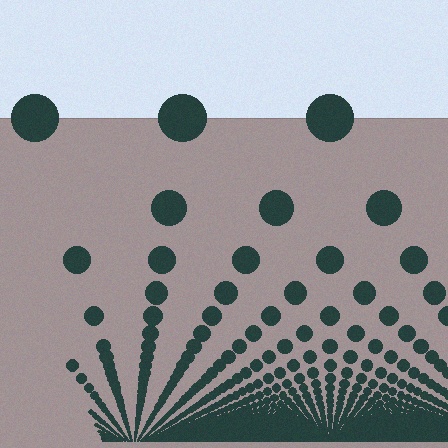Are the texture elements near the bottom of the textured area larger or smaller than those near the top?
Smaller. The gradient is inverted — elements near the bottom are smaller and denser.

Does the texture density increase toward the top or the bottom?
Density increases toward the bottom.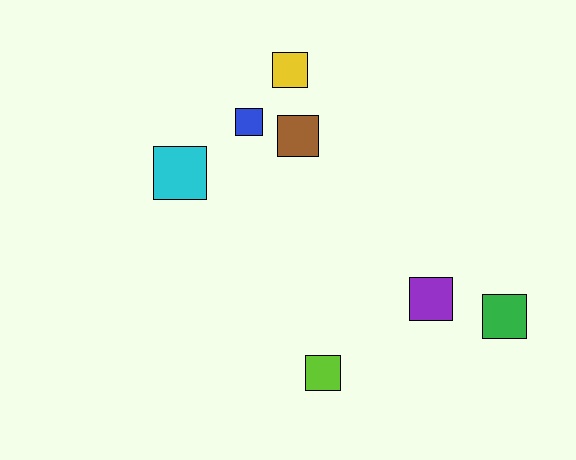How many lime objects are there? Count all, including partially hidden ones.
There is 1 lime object.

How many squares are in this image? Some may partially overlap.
There are 7 squares.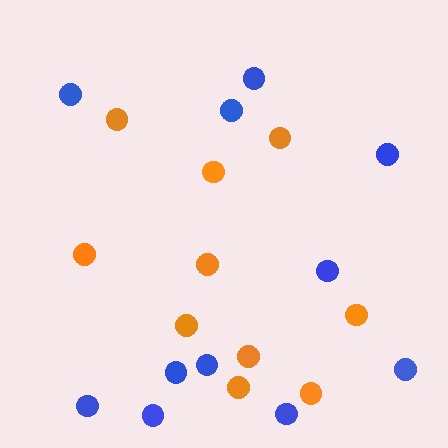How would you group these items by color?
There are 2 groups: one group of orange circles (10) and one group of blue circles (11).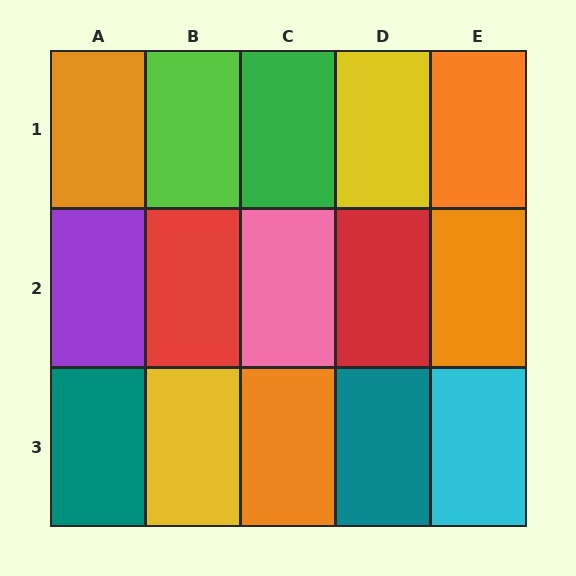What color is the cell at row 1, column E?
Orange.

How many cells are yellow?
2 cells are yellow.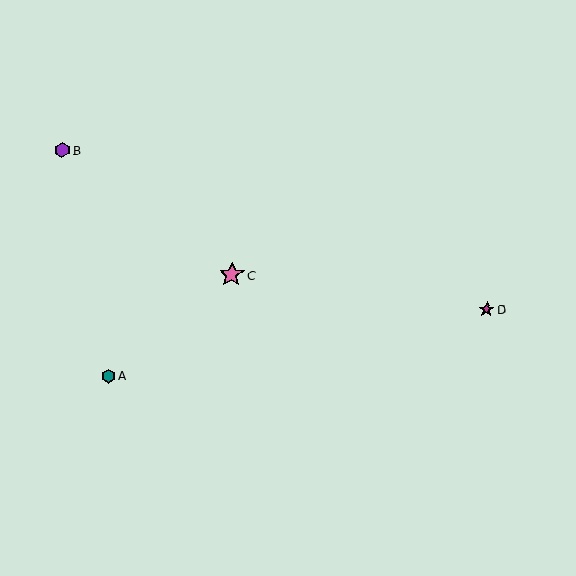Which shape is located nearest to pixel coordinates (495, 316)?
The magenta star (labeled D) at (487, 309) is nearest to that location.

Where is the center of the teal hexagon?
The center of the teal hexagon is at (109, 376).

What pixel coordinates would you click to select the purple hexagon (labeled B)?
Click at (62, 150) to select the purple hexagon B.